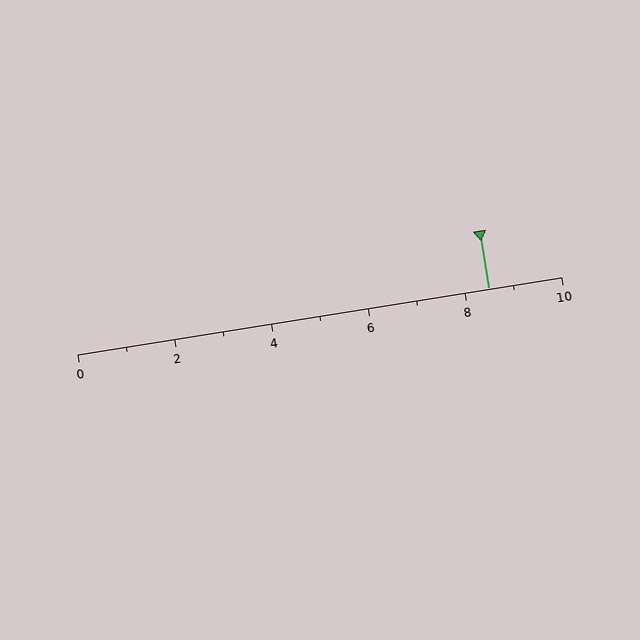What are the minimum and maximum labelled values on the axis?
The axis runs from 0 to 10.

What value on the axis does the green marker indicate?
The marker indicates approximately 8.5.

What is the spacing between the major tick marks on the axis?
The major ticks are spaced 2 apart.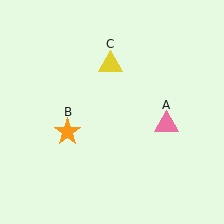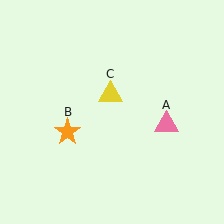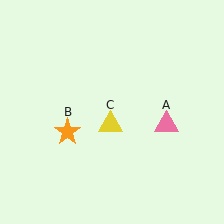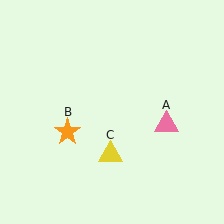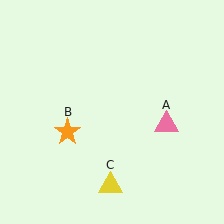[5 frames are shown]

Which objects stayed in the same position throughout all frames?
Pink triangle (object A) and orange star (object B) remained stationary.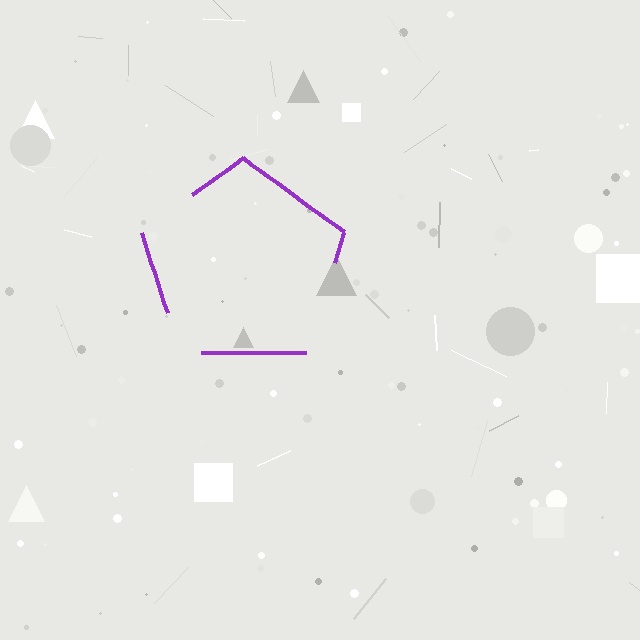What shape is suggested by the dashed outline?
The dashed outline suggests a pentagon.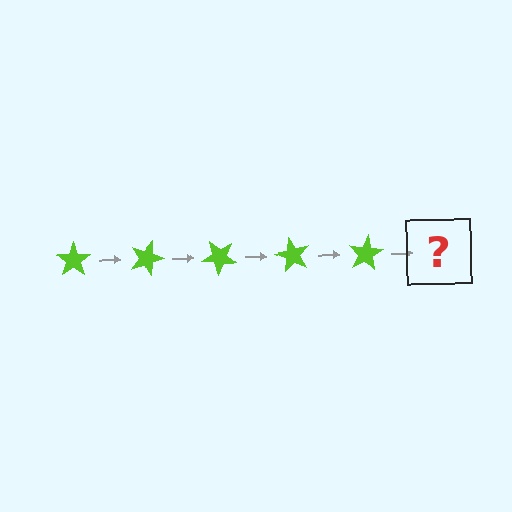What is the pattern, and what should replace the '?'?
The pattern is that the star rotates 20 degrees each step. The '?' should be a lime star rotated 100 degrees.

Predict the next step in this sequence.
The next step is a lime star rotated 100 degrees.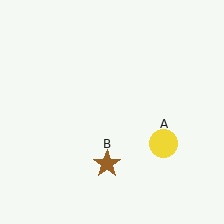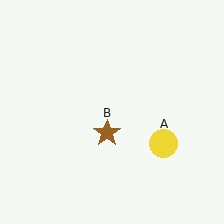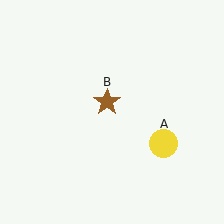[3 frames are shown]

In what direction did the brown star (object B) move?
The brown star (object B) moved up.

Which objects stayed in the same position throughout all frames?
Yellow circle (object A) remained stationary.